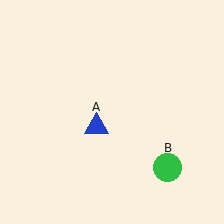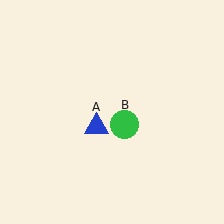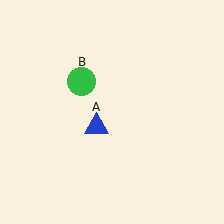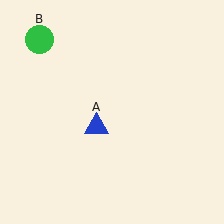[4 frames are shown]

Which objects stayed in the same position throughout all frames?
Blue triangle (object A) remained stationary.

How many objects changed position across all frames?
1 object changed position: green circle (object B).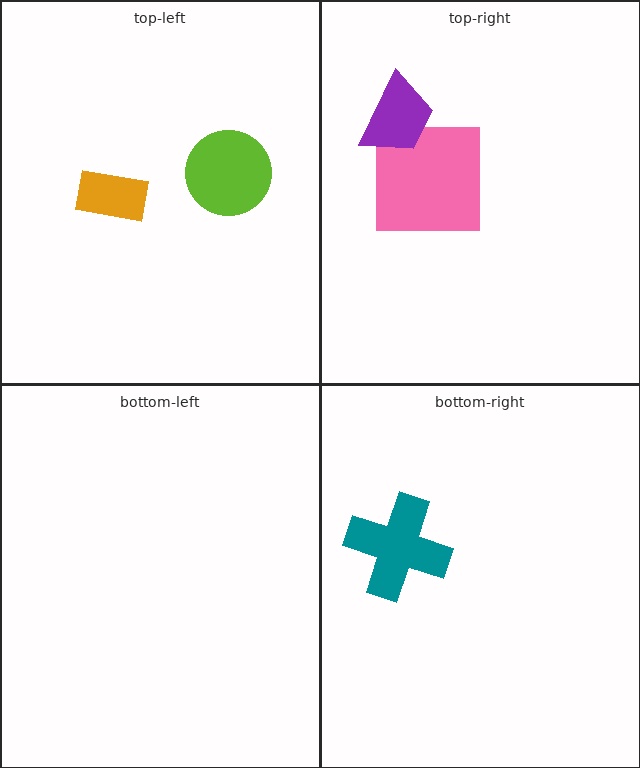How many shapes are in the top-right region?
2.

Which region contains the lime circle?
The top-left region.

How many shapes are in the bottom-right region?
1.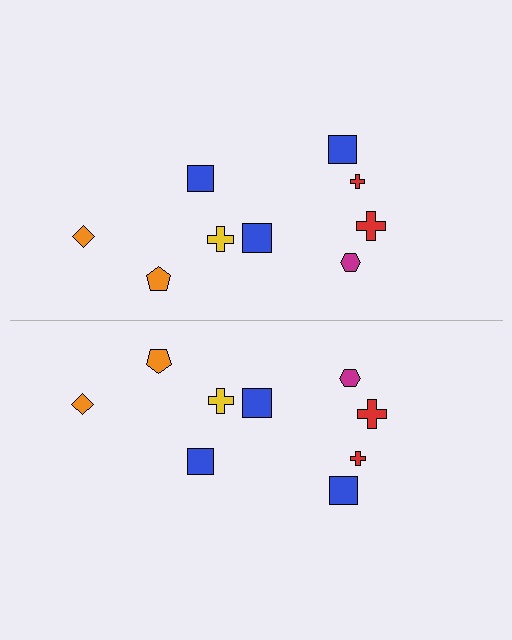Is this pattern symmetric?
Yes, this pattern has bilateral (reflection) symmetry.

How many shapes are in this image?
There are 18 shapes in this image.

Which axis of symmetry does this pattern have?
The pattern has a horizontal axis of symmetry running through the center of the image.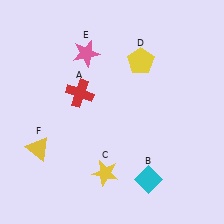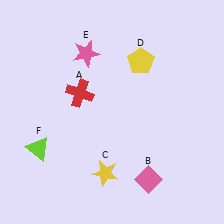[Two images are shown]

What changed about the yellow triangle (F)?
In Image 1, F is yellow. In Image 2, it changed to lime.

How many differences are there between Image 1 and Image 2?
There are 2 differences between the two images.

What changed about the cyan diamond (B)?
In Image 1, B is cyan. In Image 2, it changed to pink.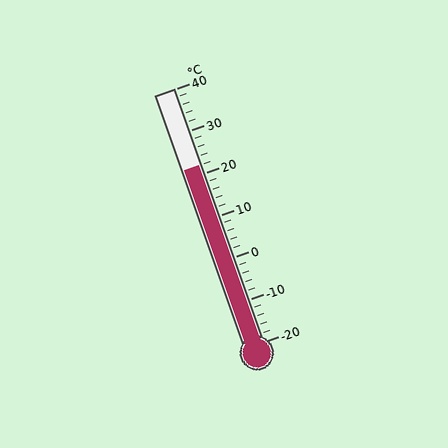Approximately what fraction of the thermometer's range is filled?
The thermometer is filled to approximately 70% of its range.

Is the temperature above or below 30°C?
The temperature is below 30°C.